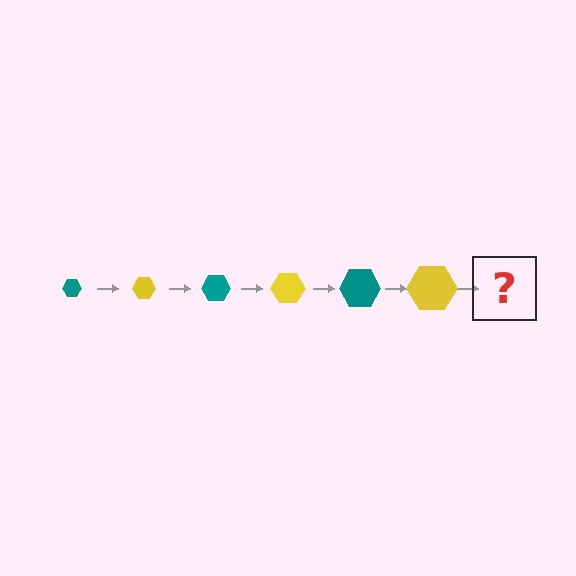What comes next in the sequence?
The next element should be a teal hexagon, larger than the previous one.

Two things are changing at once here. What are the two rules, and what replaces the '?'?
The two rules are that the hexagon grows larger each step and the color cycles through teal and yellow. The '?' should be a teal hexagon, larger than the previous one.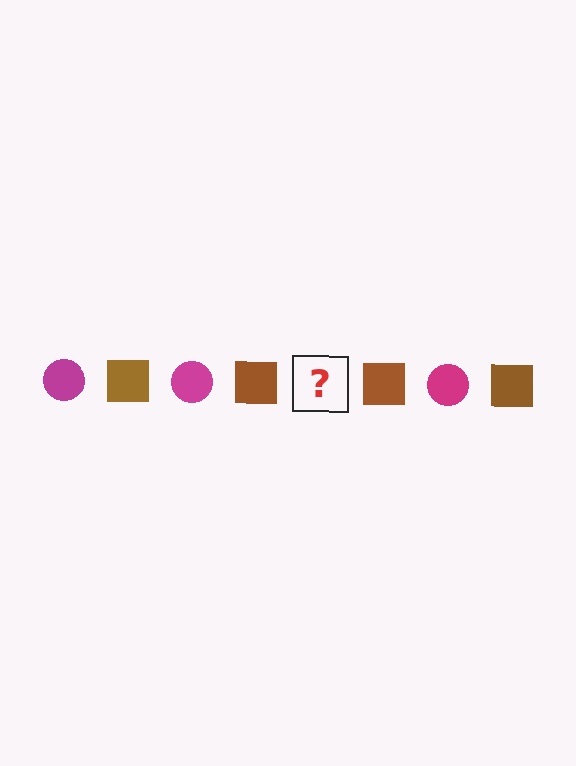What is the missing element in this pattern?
The missing element is a magenta circle.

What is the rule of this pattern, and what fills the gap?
The rule is that the pattern alternates between magenta circle and brown square. The gap should be filled with a magenta circle.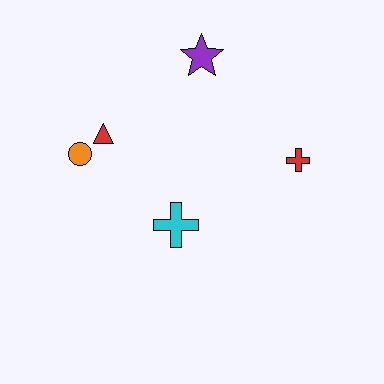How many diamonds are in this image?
There are no diamonds.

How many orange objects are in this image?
There is 1 orange object.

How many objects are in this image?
There are 5 objects.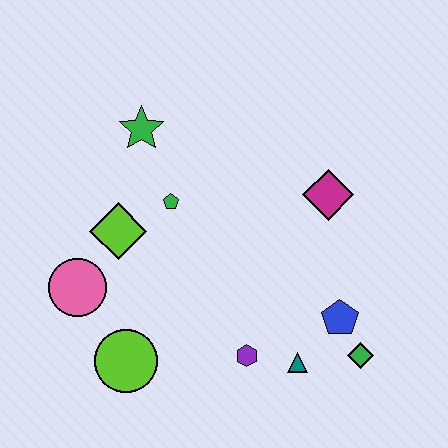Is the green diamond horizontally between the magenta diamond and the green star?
No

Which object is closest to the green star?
The green pentagon is closest to the green star.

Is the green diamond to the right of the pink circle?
Yes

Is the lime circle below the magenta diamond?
Yes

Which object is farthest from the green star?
The green diamond is farthest from the green star.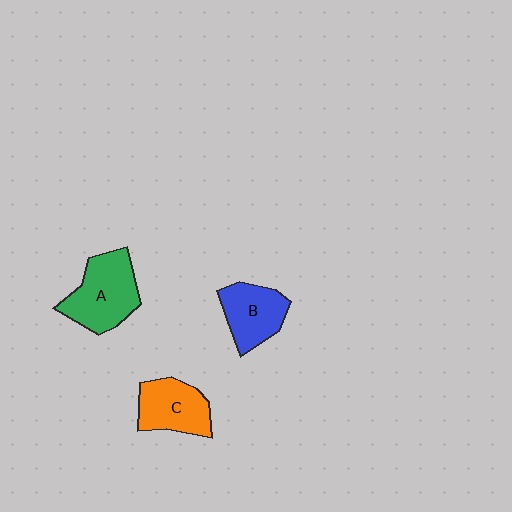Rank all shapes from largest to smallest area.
From largest to smallest: A (green), C (orange), B (blue).